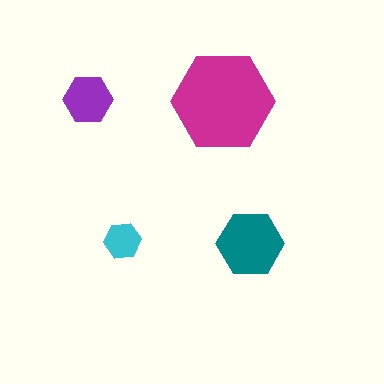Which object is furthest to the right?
The teal hexagon is rightmost.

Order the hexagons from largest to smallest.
the magenta one, the teal one, the purple one, the cyan one.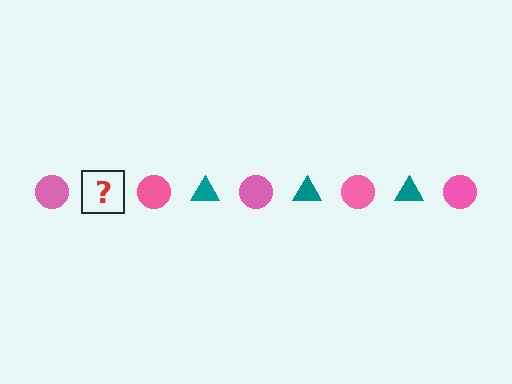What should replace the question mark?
The question mark should be replaced with a teal triangle.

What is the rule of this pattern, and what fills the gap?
The rule is that the pattern alternates between pink circle and teal triangle. The gap should be filled with a teal triangle.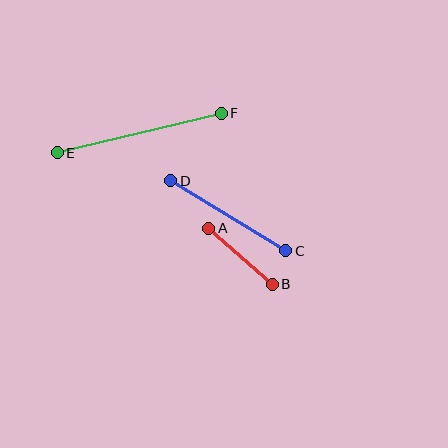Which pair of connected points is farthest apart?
Points E and F are farthest apart.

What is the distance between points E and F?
The distance is approximately 168 pixels.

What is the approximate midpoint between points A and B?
The midpoint is at approximately (240, 256) pixels.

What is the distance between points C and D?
The distance is approximately 135 pixels.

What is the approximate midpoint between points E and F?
The midpoint is at approximately (139, 133) pixels.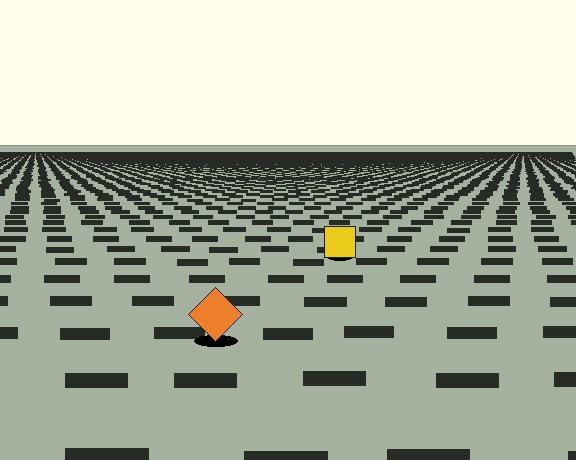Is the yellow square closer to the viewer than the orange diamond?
No. The orange diamond is closer — you can tell from the texture gradient: the ground texture is coarser near it.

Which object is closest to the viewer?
The orange diamond is closest. The texture marks near it are larger and more spread out.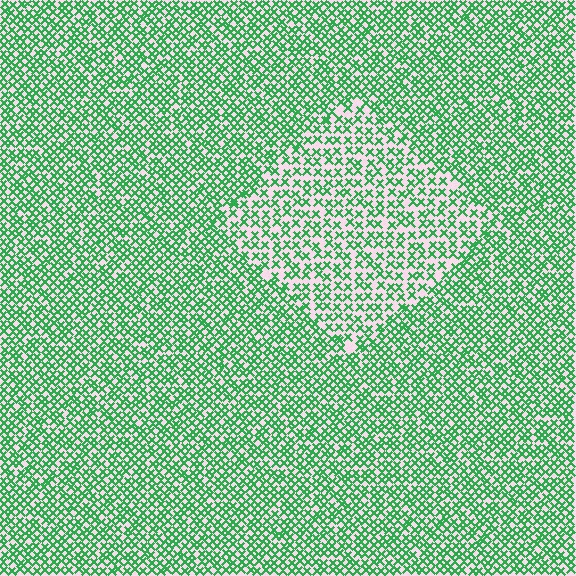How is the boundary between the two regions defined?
The boundary is defined by a change in element density (approximately 1.6x ratio). All elements are the same color, size, and shape.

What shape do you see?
I see a diamond.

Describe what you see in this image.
The image contains small green elements arranged at two different densities. A diamond-shaped region is visible where the elements are less densely packed than the surrounding area.